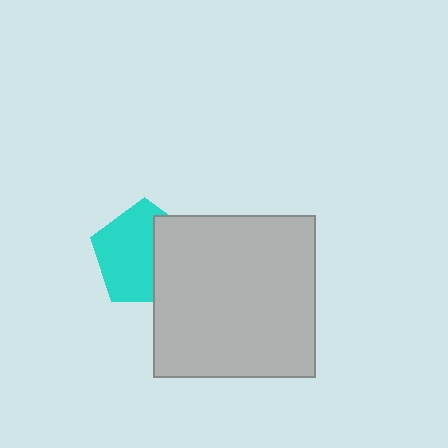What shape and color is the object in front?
The object in front is a light gray square.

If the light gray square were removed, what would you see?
You would see the complete cyan pentagon.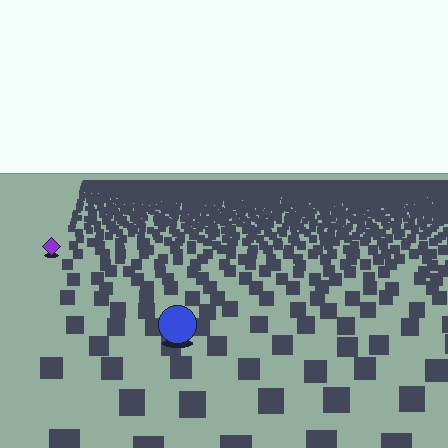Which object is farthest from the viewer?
The purple diamond is farthest from the viewer. It appears smaller and the ground texture around it is denser.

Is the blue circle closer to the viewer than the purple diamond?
Yes. The blue circle is closer — you can tell from the texture gradient: the ground texture is coarser near it.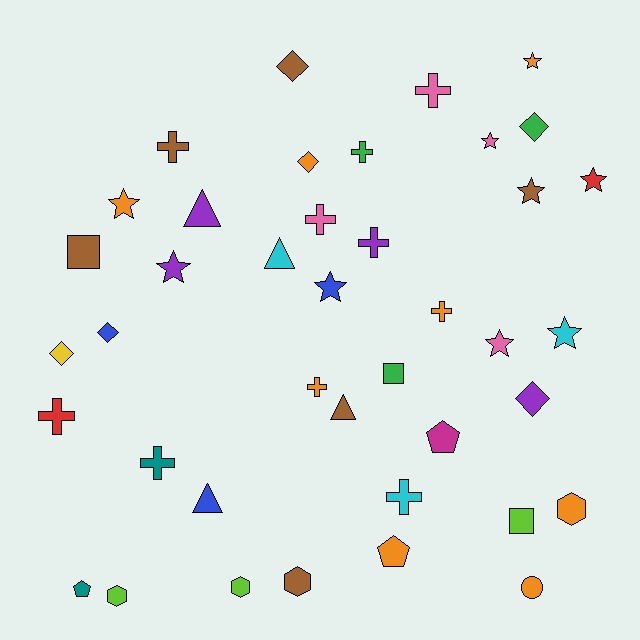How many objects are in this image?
There are 40 objects.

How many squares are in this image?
There are 3 squares.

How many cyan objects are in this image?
There are 3 cyan objects.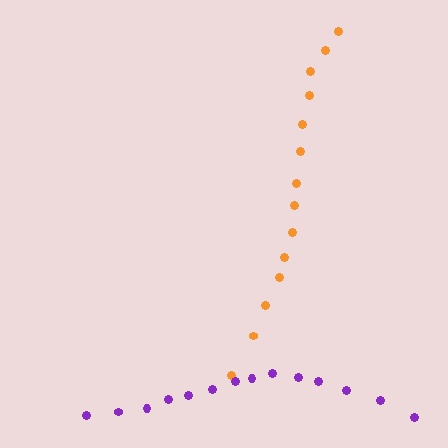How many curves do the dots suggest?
There are 2 distinct paths.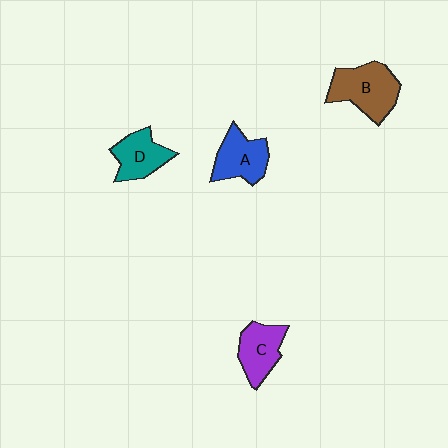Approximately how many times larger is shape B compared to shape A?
Approximately 1.3 times.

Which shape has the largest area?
Shape B (brown).